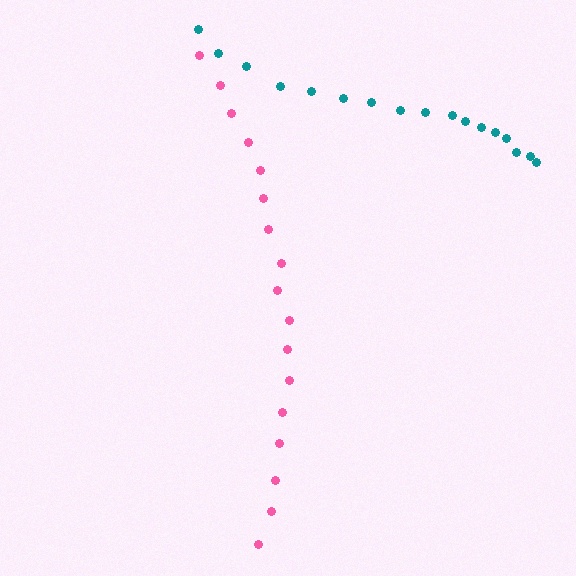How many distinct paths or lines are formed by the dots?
There are 2 distinct paths.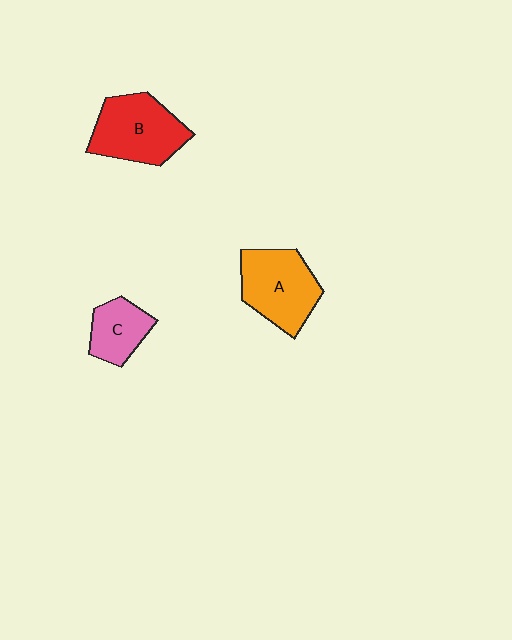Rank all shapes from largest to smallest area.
From largest to smallest: B (red), A (orange), C (pink).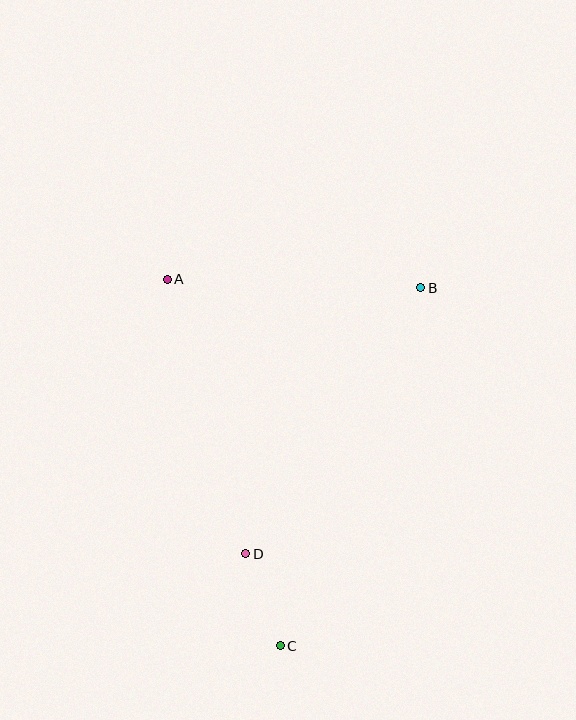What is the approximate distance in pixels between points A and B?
The distance between A and B is approximately 253 pixels.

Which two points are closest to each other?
Points C and D are closest to each other.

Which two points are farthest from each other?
Points B and C are farthest from each other.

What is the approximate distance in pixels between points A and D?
The distance between A and D is approximately 285 pixels.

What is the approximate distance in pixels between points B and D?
The distance between B and D is approximately 318 pixels.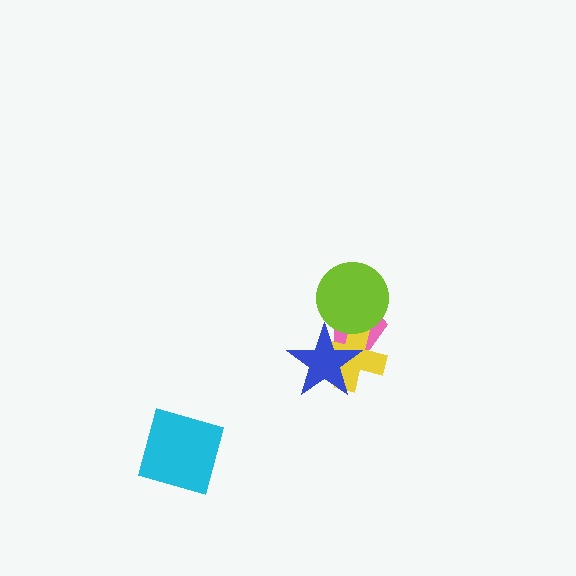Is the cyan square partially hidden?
No, no other shape covers it.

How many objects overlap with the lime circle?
2 objects overlap with the lime circle.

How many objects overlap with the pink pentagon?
3 objects overlap with the pink pentagon.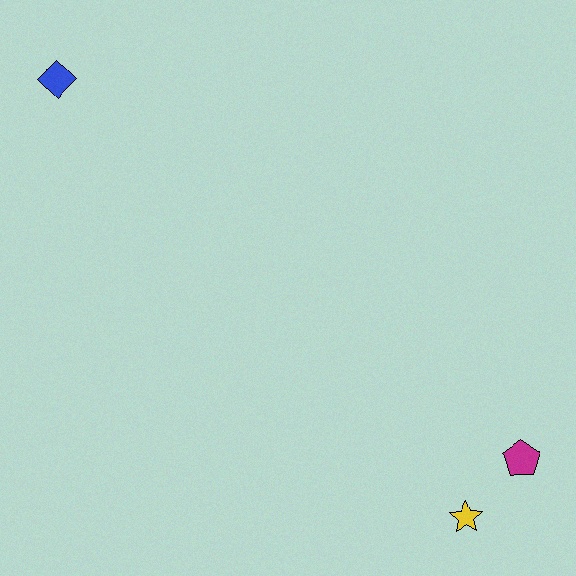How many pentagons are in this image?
There is 1 pentagon.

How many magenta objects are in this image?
There is 1 magenta object.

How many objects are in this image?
There are 3 objects.